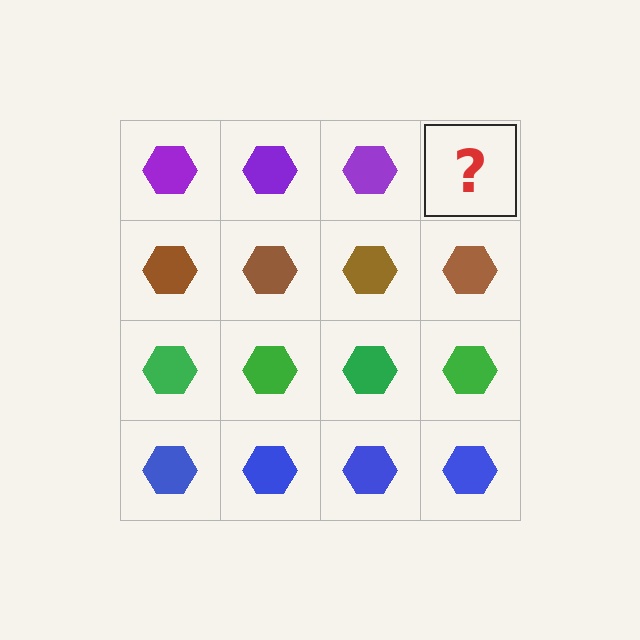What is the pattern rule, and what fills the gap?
The rule is that each row has a consistent color. The gap should be filled with a purple hexagon.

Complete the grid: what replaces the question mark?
The question mark should be replaced with a purple hexagon.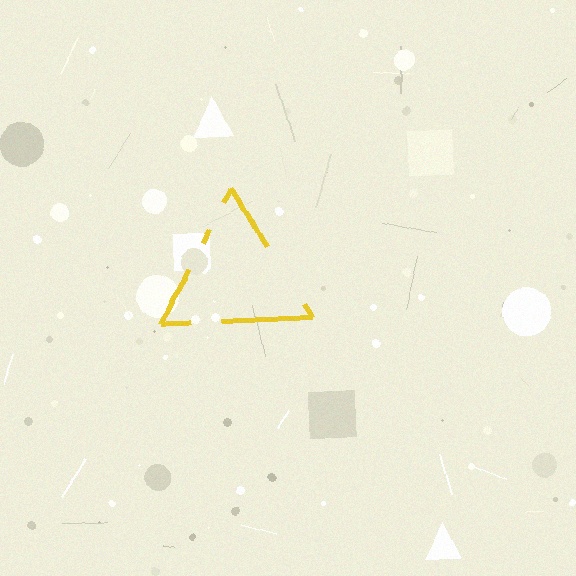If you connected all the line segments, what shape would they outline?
They would outline a triangle.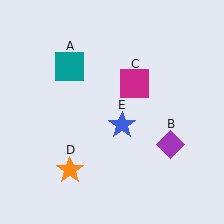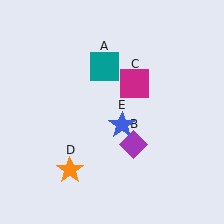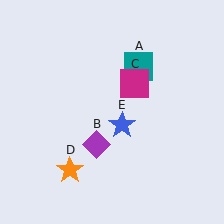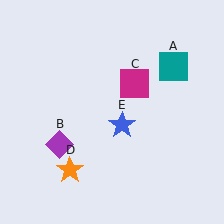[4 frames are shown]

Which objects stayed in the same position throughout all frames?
Magenta square (object C) and orange star (object D) and blue star (object E) remained stationary.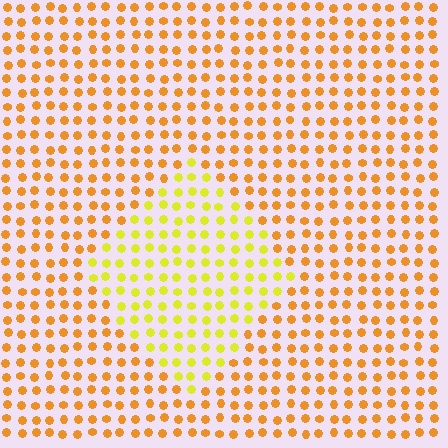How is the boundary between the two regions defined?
The boundary is defined purely by a slight shift in hue (about 33 degrees). Spacing, size, and orientation are identical on both sides.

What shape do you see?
I see a diamond.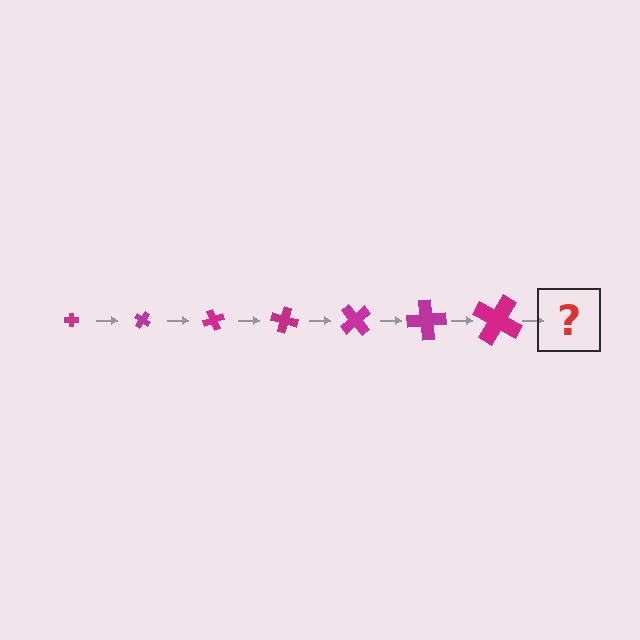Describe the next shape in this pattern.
It should be a cross, larger than the previous one and rotated 245 degrees from the start.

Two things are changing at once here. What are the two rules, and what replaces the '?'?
The two rules are that the cross grows larger each step and it rotates 35 degrees each step. The '?' should be a cross, larger than the previous one and rotated 245 degrees from the start.